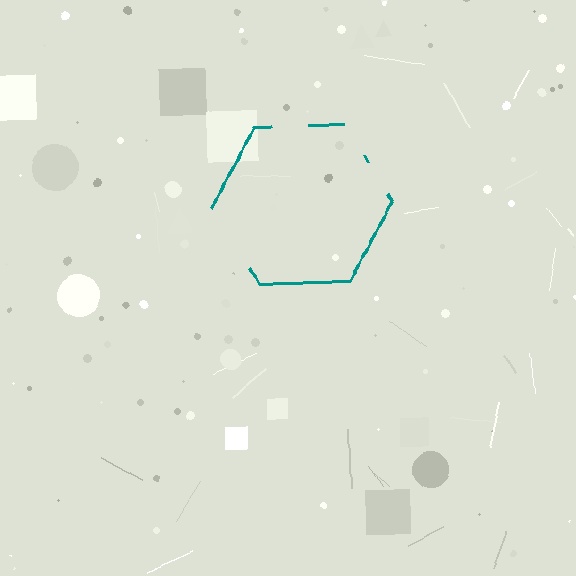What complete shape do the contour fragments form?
The contour fragments form a hexagon.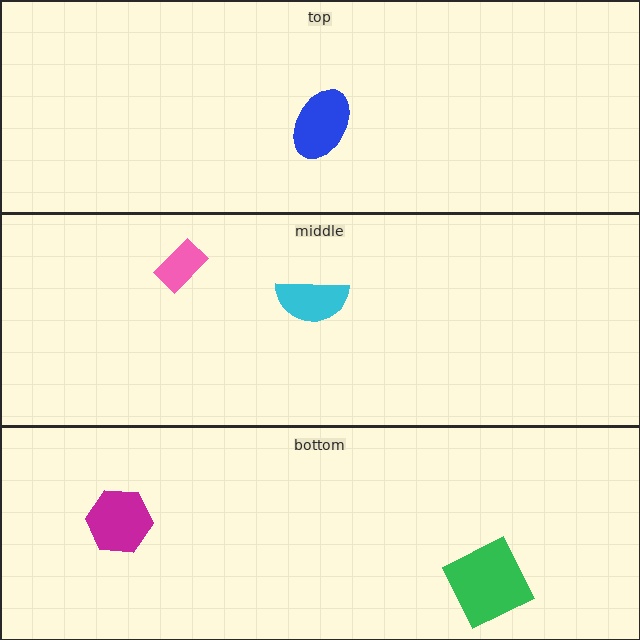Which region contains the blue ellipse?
The top region.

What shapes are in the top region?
The blue ellipse.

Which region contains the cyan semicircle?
The middle region.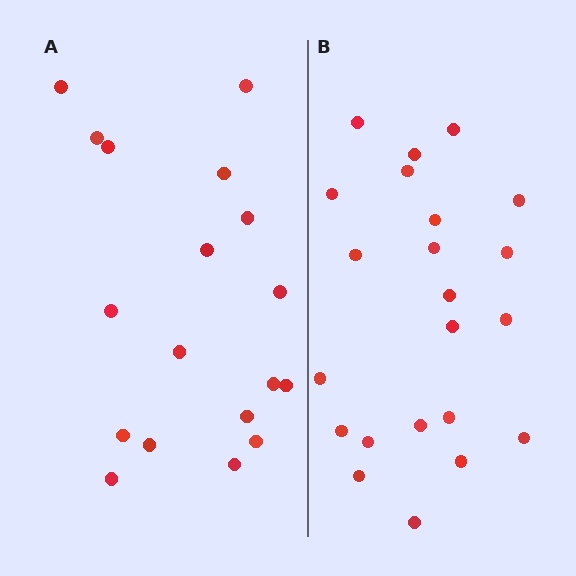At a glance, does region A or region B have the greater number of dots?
Region B (the right region) has more dots.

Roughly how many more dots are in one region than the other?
Region B has about 4 more dots than region A.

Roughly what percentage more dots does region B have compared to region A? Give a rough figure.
About 20% more.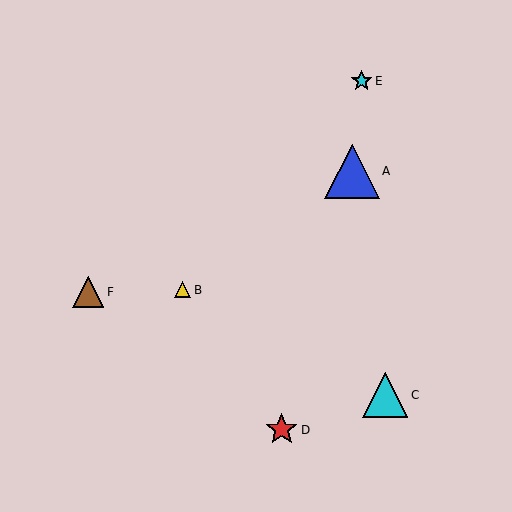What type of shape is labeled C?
Shape C is a cyan triangle.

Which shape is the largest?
The blue triangle (labeled A) is the largest.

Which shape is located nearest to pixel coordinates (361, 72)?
The cyan star (labeled E) at (362, 81) is nearest to that location.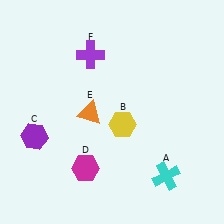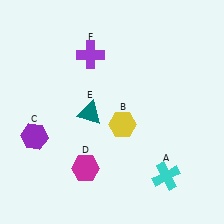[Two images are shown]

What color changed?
The triangle (E) changed from orange in Image 1 to teal in Image 2.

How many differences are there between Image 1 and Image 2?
There is 1 difference between the two images.